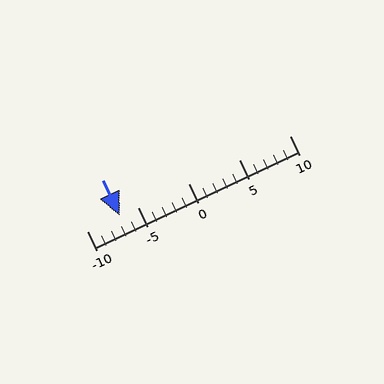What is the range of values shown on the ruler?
The ruler shows values from -10 to 10.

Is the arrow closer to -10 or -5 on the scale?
The arrow is closer to -5.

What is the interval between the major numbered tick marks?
The major tick marks are spaced 5 units apart.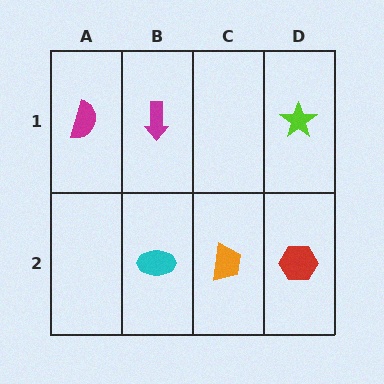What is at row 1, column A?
A magenta semicircle.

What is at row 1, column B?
A magenta arrow.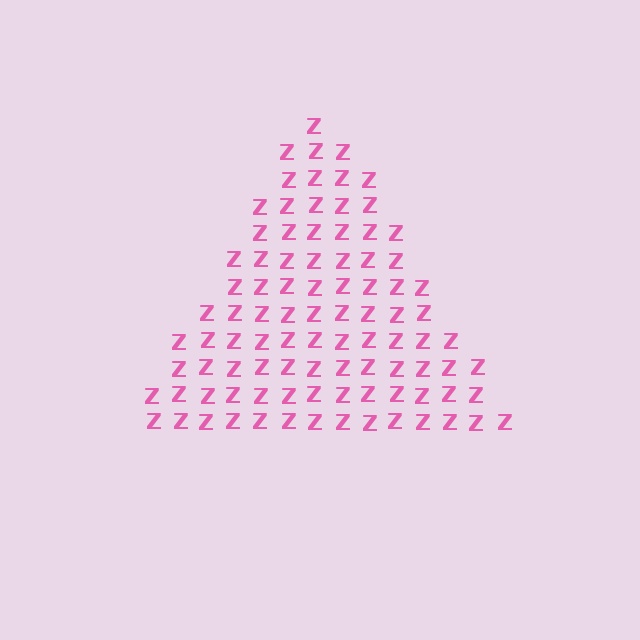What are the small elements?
The small elements are letter Z's.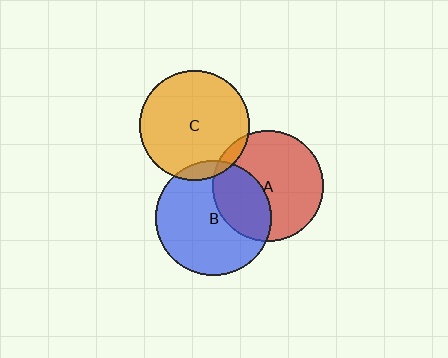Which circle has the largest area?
Circle B (blue).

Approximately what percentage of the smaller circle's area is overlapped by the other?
Approximately 5%.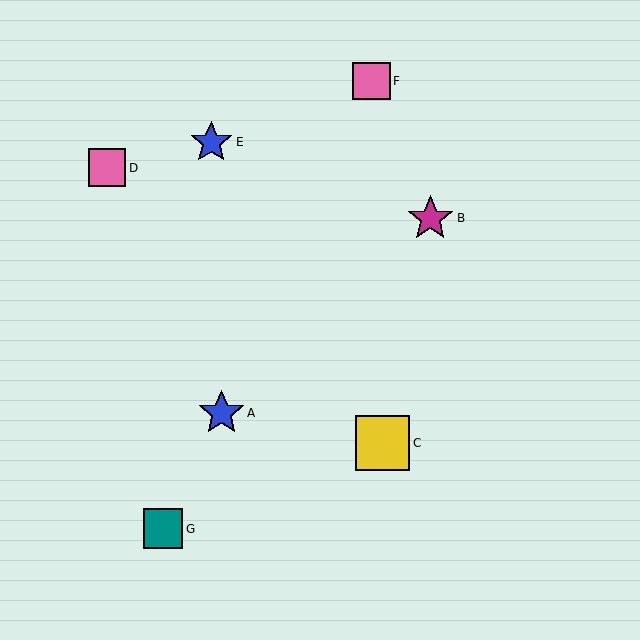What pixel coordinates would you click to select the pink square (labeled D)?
Click at (107, 168) to select the pink square D.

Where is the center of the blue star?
The center of the blue star is at (221, 413).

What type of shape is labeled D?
Shape D is a pink square.